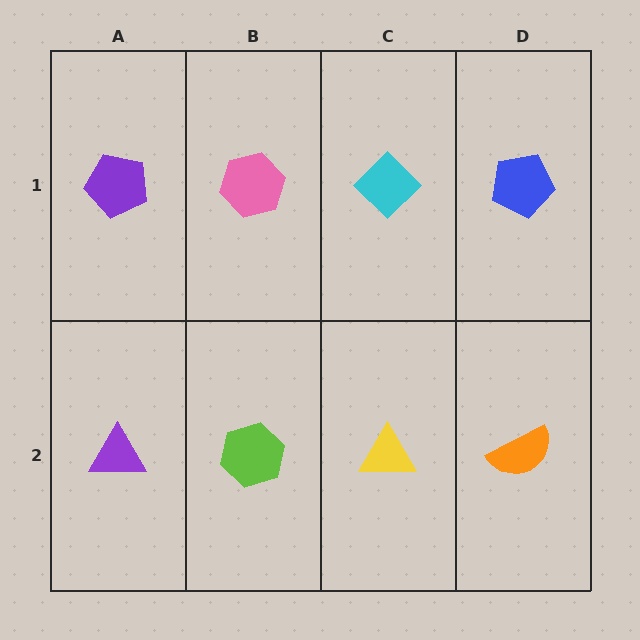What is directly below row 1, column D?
An orange semicircle.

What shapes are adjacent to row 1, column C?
A yellow triangle (row 2, column C), a pink hexagon (row 1, column B), a blue pentagon (row 1, column D).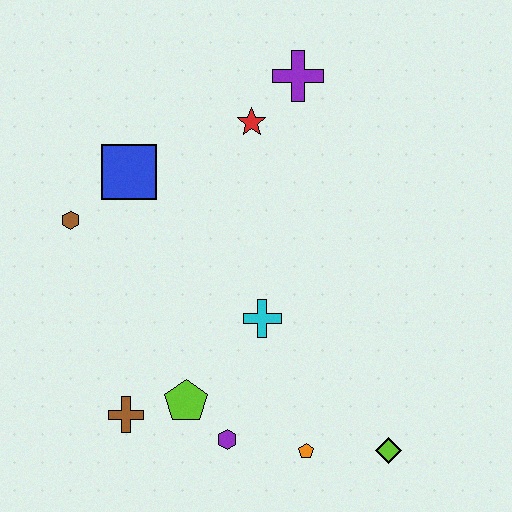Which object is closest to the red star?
The purple cross is closest to the red star.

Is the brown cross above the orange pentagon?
Yes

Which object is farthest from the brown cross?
The purple cross is farthest from the brown cross.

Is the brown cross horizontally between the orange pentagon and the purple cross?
No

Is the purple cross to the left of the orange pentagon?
Yes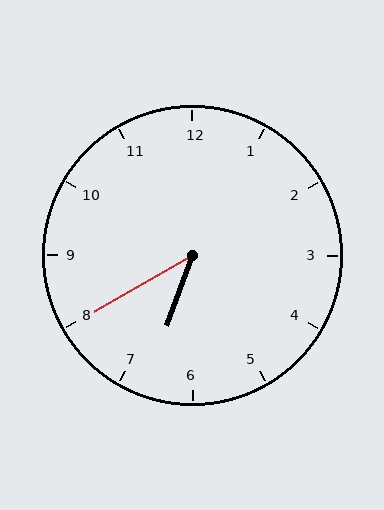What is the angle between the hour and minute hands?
Approximately 40 degrees.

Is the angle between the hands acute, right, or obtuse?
It is acute.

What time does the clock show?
6:40.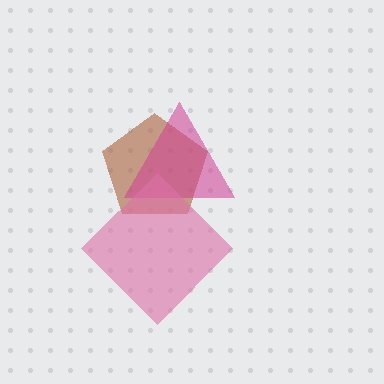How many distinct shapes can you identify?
There are 3 distinct shapes: a brown pentagon, a magenta triangle, a pink diamond.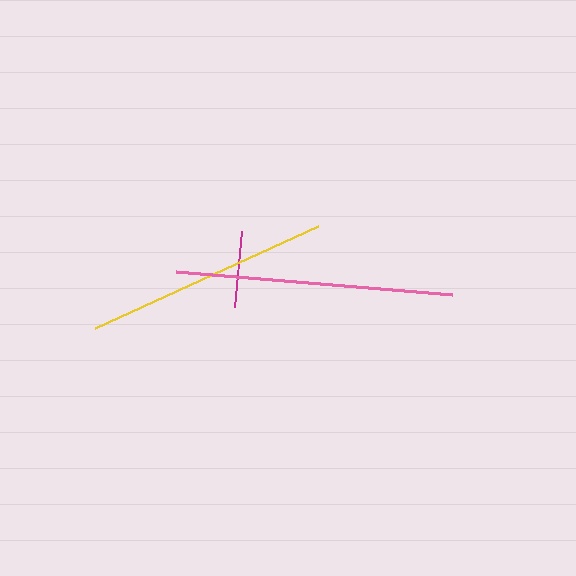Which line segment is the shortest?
The magenta line is the shortest at approximately 76 pixels.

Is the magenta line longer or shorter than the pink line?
The pink line is longer than the magenta line.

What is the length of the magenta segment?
The magenta segment is approximately 76 pixels long.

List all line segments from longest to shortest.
From longest to shortest: pink, yellow, magenta.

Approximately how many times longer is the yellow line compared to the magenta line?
The yellow line is approximately 3.2 times the length of the magenta line.